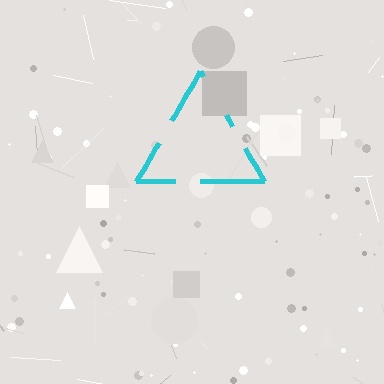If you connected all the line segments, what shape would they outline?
They would outline a triangle.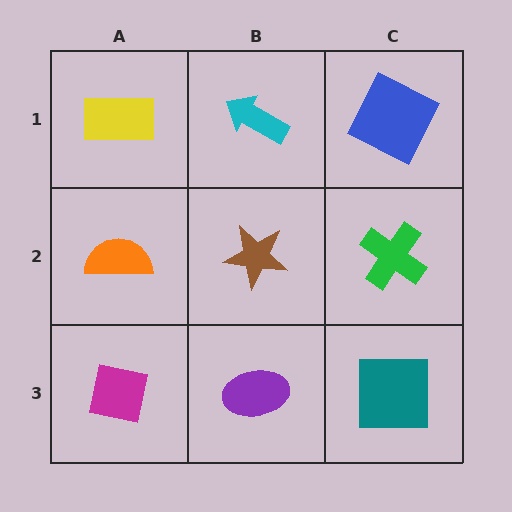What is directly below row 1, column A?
An orange semicircle.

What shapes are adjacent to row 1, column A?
An orange semicircle (row 2, column A), a cyan arrow (row 1, column B).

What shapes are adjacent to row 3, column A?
An orange semicircle (row 2, column A), a purple ellipse (row 3, column B).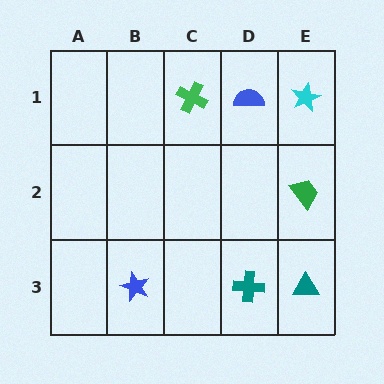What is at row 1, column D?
A blue semicircle.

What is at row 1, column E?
A cyan star.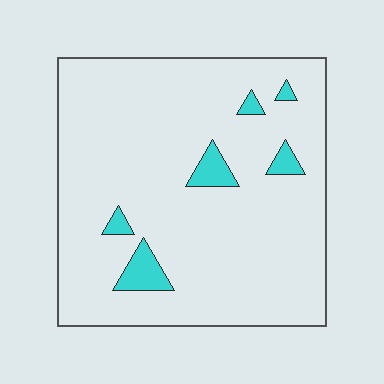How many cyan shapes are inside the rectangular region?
6.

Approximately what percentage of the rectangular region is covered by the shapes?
Approximately 5%.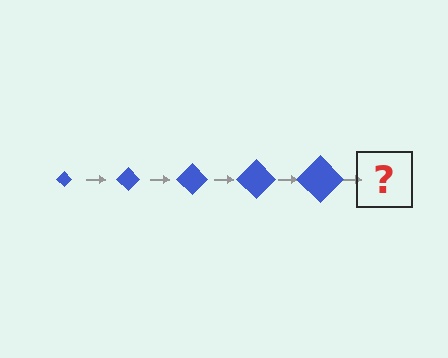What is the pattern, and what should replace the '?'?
The pattern is that the diamond gets progressively larger each step. The '?' should be a blue diamond, larger than the previous one.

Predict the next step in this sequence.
The next step is a blue diamond, larger than the previous one.